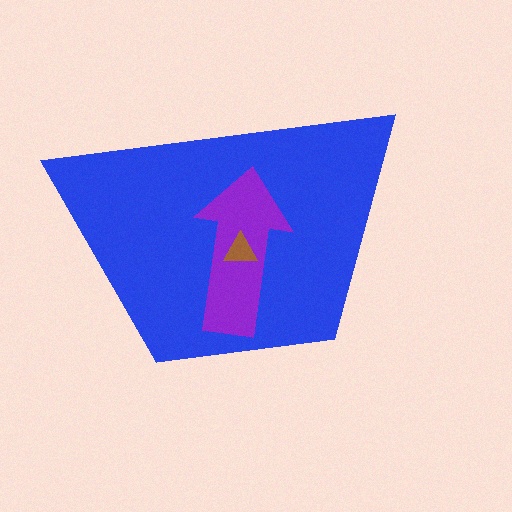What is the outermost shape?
The blue trapezoid.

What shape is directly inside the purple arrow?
The brown triangle.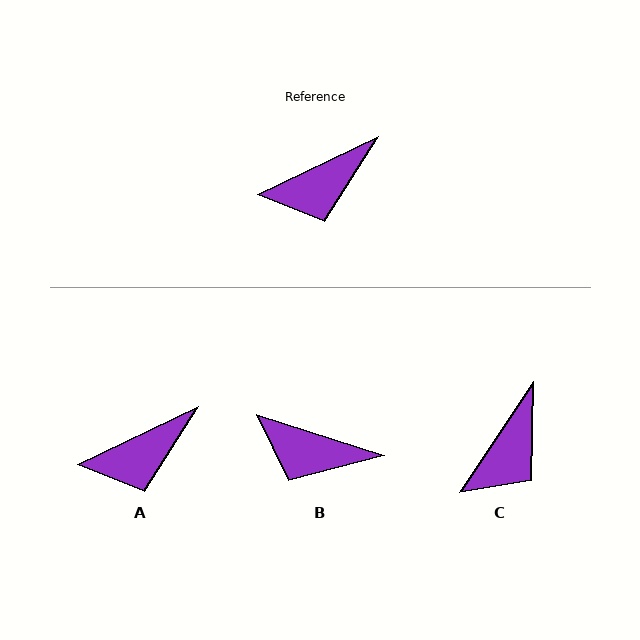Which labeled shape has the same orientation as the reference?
A.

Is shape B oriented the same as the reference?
No, it is off by about 43 degrees.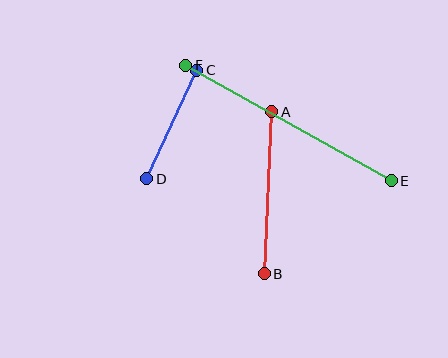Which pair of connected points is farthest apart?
Points E and F are farthest apart.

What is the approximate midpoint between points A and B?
The midpoint is at approximately (268, 193) pixels.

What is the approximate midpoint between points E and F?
The midpoint is at approximately (289, 123) pixels.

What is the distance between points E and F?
The distance is approximately 236 pixels.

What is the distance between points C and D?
The distance is approximately 119 pixels.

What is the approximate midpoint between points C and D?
The midpoint is at approximately (172, 125) pixels.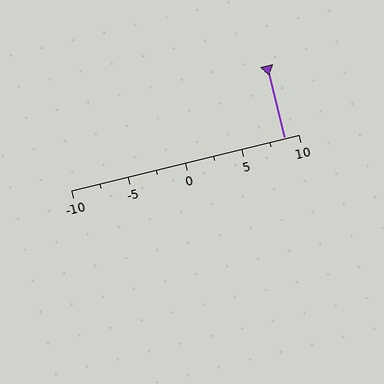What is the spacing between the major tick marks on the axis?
The major ticks are spaced 5 apart.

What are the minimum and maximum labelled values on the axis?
The axis runs from -10 to 10.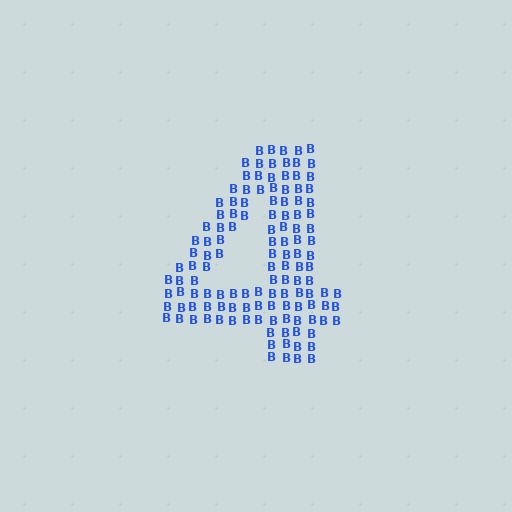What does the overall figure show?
The overall figure shows the digit 4.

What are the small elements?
The small elements are letter B's.